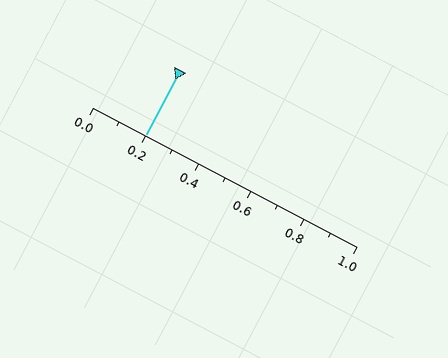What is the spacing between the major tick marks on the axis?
The major ticks are spaced 0.2 apart.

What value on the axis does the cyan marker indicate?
The marker indicates approximately 0.2.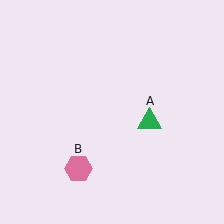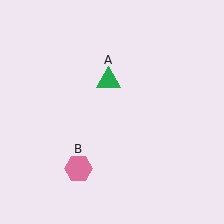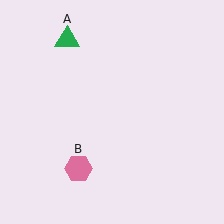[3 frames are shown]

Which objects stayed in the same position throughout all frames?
Pink hexagon (object B) remained stationary.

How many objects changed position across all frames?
1 object changed position: green triangle (object A).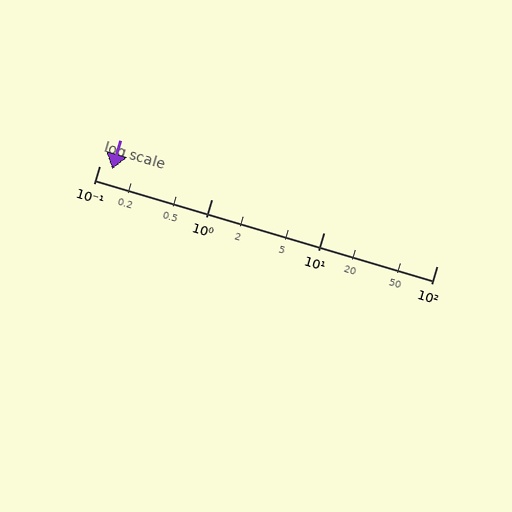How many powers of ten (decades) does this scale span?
The scale spans 3 decades, from 0.1 to 100.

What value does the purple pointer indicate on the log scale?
The pointer indicates approximately 0.13.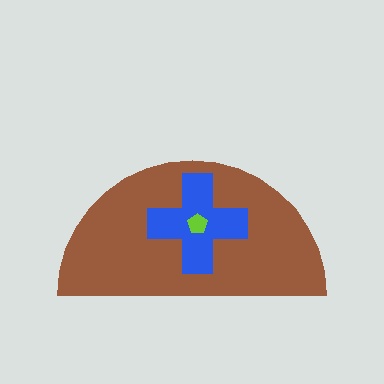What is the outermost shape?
The brown semicircle.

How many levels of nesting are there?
3.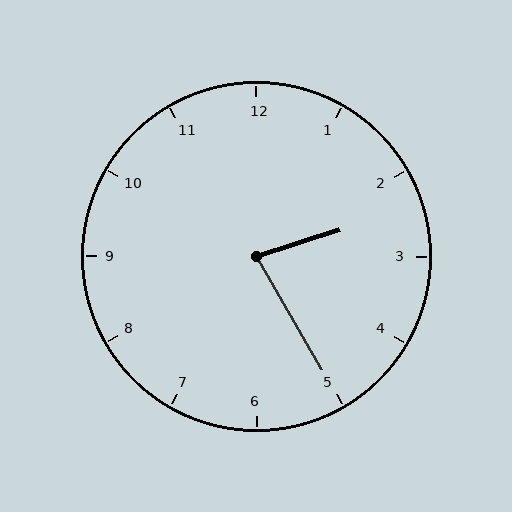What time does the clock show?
2:25.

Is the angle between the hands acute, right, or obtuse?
It is acute.